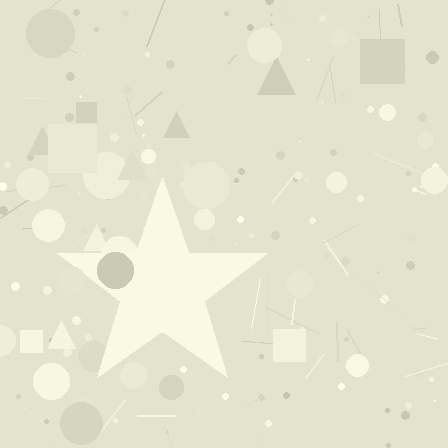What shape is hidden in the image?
A star is hidden in the image.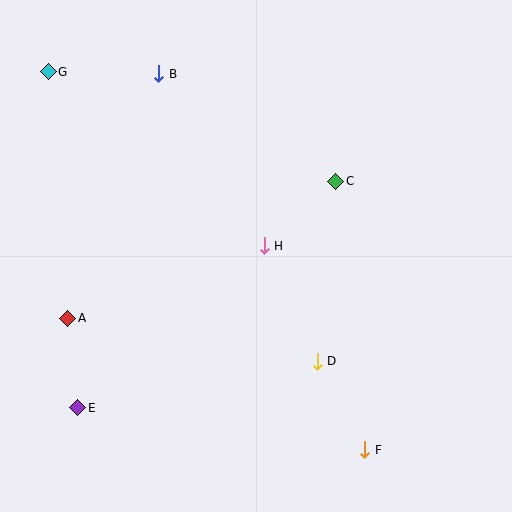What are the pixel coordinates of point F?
Point F is at (365, 450).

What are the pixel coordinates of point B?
Point B is at (159, 74).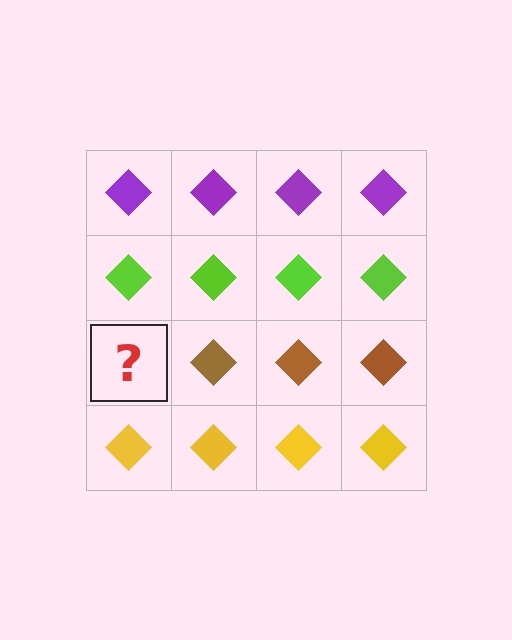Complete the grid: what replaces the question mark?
The question mark should be replaced with a brown diamond.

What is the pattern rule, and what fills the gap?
The rule is that each row has a consistent color. The gap should be filled with a brown diamond.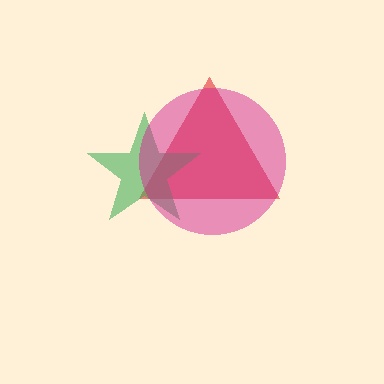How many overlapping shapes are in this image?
There are 3 overlapping shapes in the image.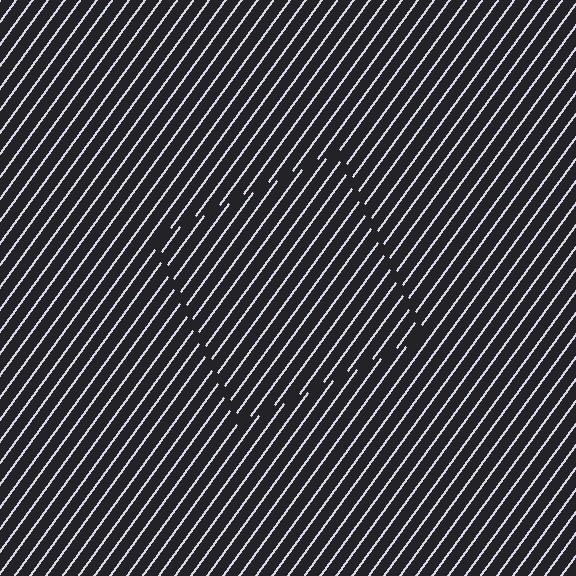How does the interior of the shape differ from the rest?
The interior of the shape contains the same grating, shifted by half a period — the contour is defined by the phase discontinuity where line-ends from the inner and outer gratings abut.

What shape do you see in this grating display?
An illusory square. The interior of the shape contains the same grating, shifted by half a period — the contour is defined by the phase discontinuity where line-ends from the inner and outer gratings abut.